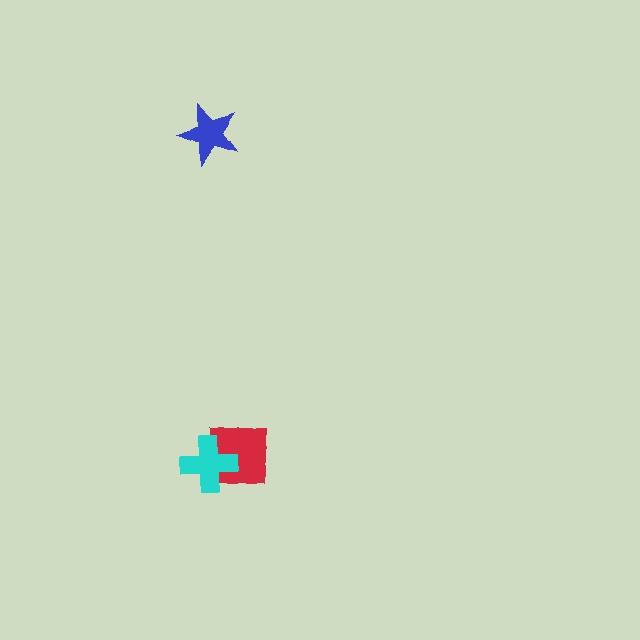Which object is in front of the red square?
The cyan cross is in front of the red square.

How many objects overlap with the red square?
1 object overlaps with the red square.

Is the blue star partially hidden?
No, no other shape covers it.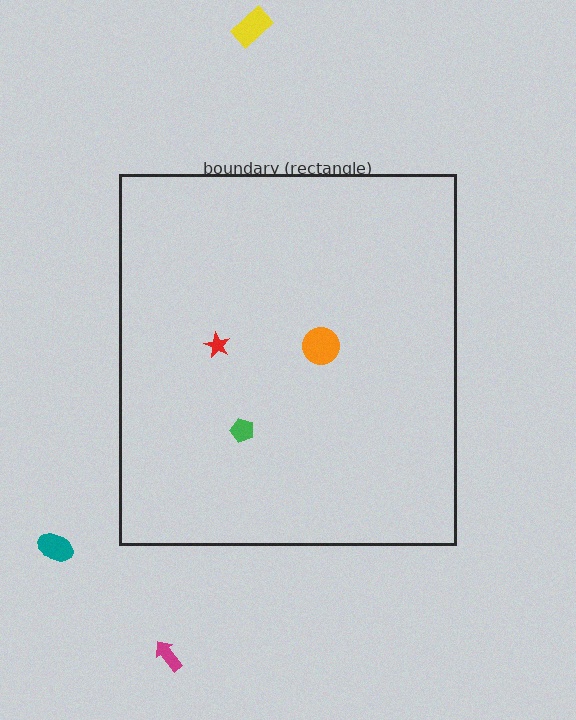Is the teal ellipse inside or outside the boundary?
Outside.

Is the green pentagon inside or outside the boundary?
Inside.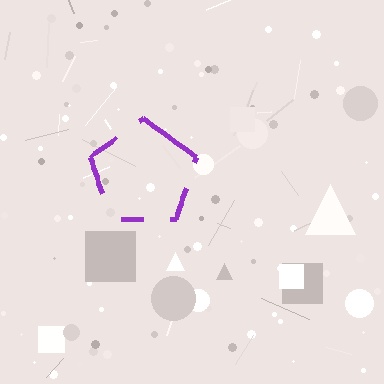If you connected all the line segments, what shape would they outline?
They would outline a pentagon.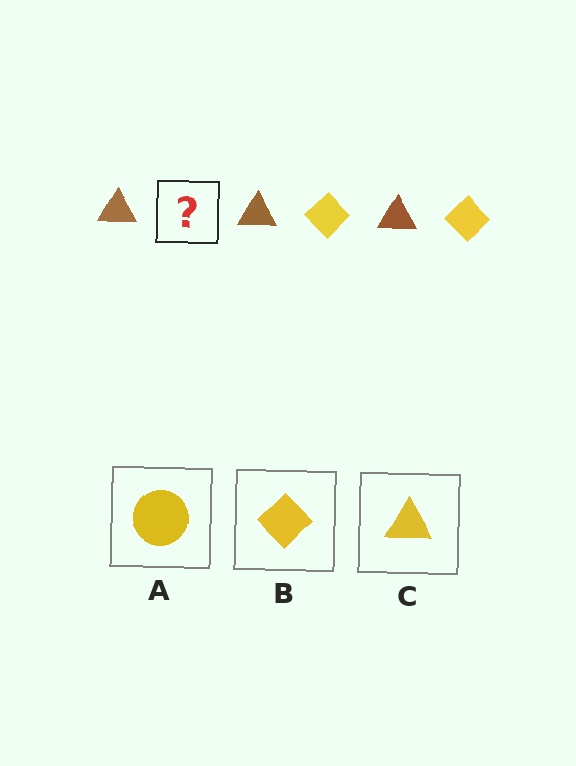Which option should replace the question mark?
Option B.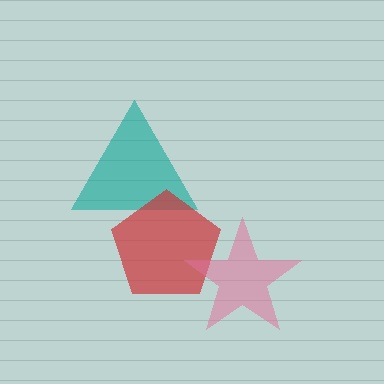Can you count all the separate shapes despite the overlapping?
Yes, there are 3 separate shapes.